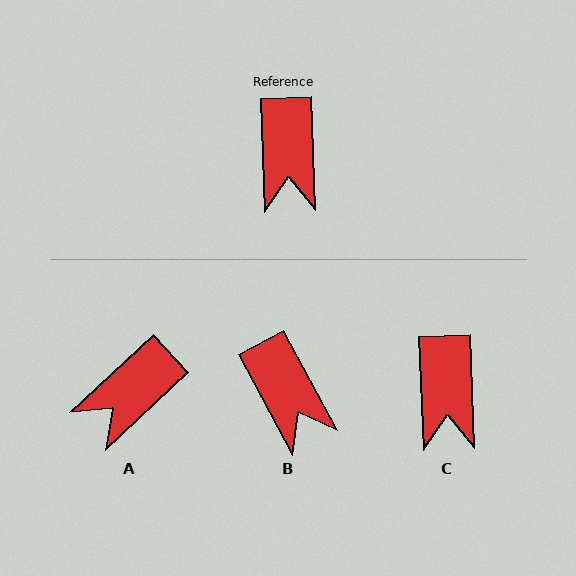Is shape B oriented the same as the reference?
No, it is off by about 26 degrees.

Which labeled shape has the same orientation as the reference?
C.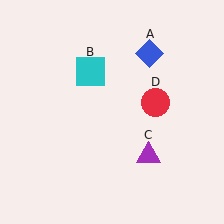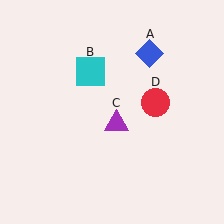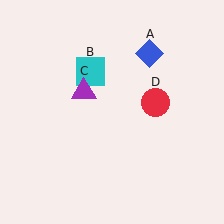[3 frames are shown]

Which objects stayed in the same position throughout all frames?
Blue diamond (object A) and cyan square (object B) and red circle (object D) remained stationary.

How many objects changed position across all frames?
1 object changed position: purple triangle (object C).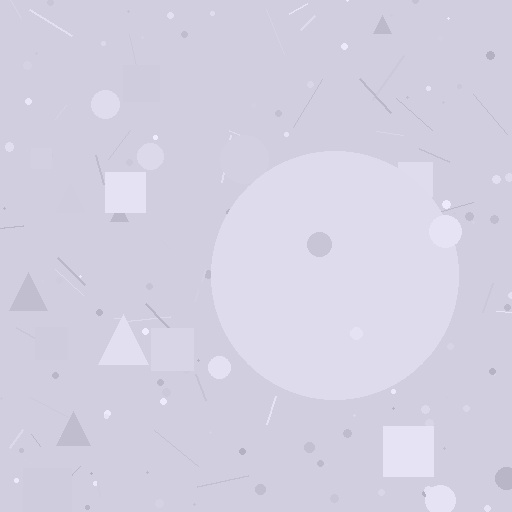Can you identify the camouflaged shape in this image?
The camouflaged shape is a circle.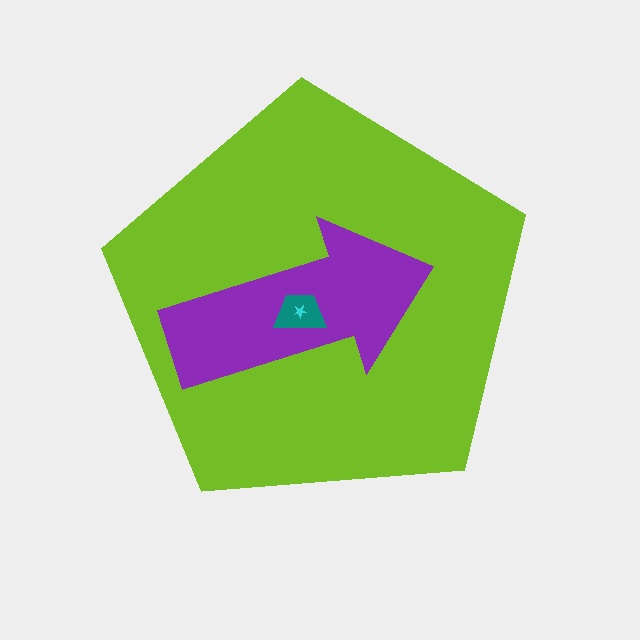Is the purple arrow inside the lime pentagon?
Yes.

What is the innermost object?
The cyan star.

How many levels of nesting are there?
4.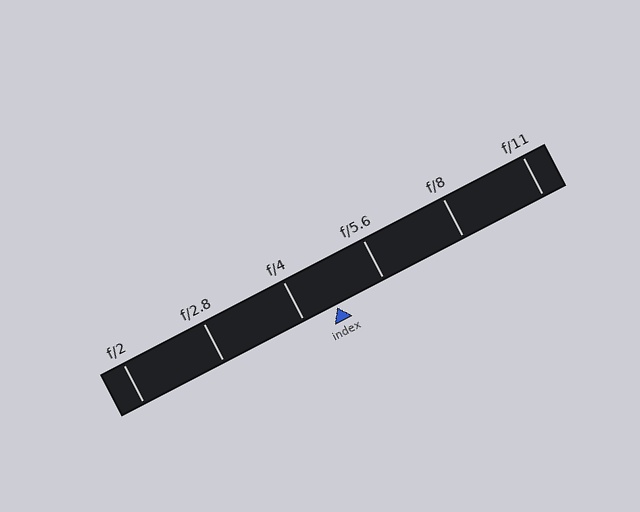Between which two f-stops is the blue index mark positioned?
The index mark is between f/4 and f/5.6.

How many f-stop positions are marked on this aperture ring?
There are 6 f-stop positions marked.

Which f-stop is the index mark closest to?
The index mark is closest to f/4.